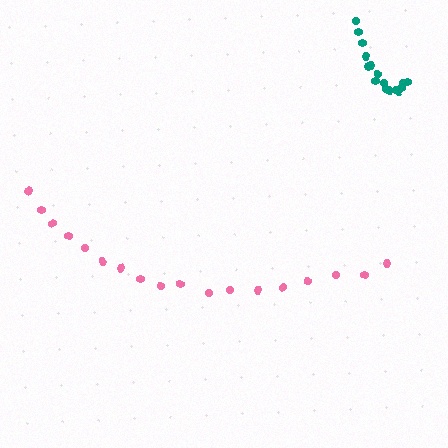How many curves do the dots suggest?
There are 2 distinct paths.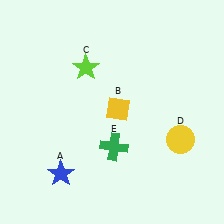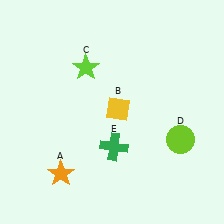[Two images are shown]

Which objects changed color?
A changed from blue to orange. D changed from yellow to lime.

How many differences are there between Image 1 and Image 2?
There are 2 differences between the two images.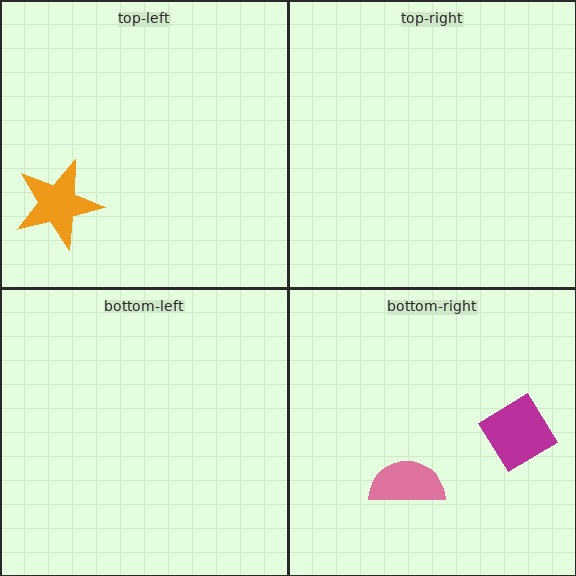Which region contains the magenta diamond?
The bottom-right region.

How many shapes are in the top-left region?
1.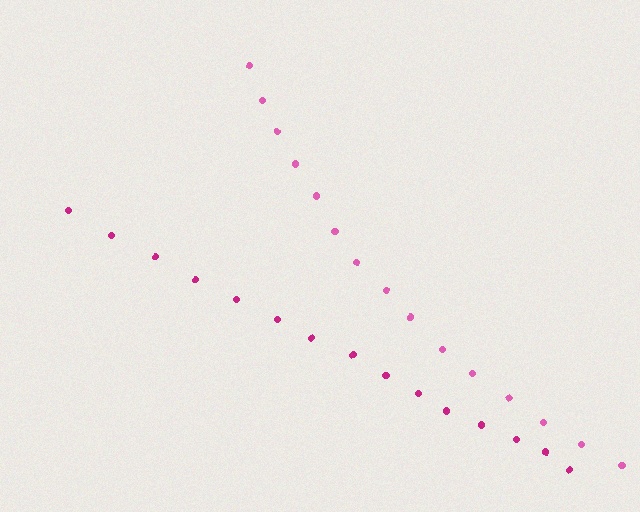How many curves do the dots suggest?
There are 2 distinct paths.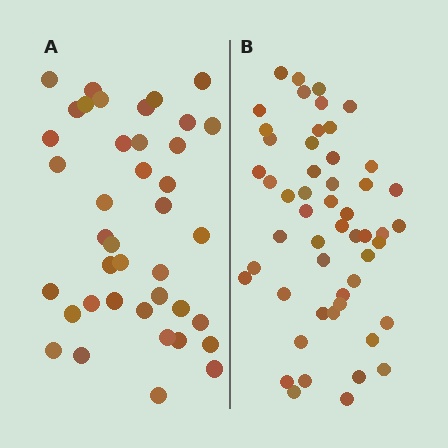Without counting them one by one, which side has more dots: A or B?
Region B (the right region) has more dots.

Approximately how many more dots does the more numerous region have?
Region B has roughly 12 or so more dots than region A.